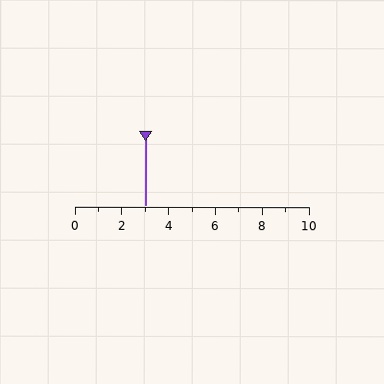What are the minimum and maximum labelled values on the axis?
The axis runs from 0 to 10.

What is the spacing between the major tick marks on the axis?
The major ticks are spaced 2 apart.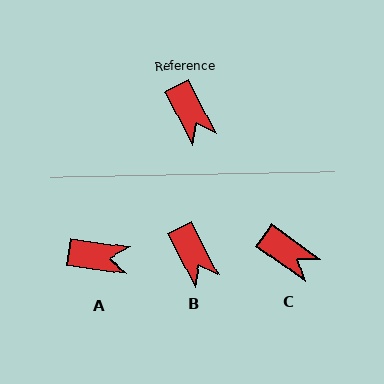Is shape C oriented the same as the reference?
No, it is off by about 28 degrees.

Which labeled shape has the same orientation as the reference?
B.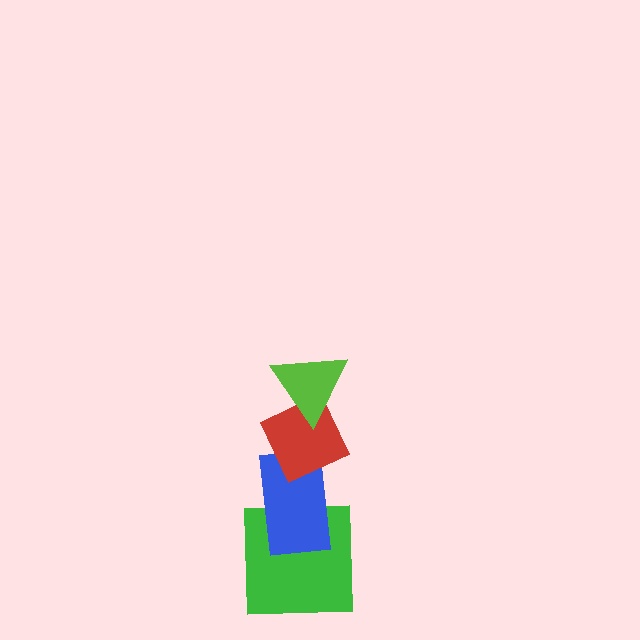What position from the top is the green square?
The green square is 4th from the top.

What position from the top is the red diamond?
The red diamond is 2nd from the top.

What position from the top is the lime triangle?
The lime triangle is 1st from the top.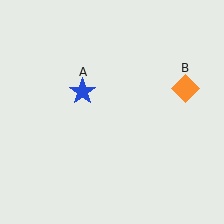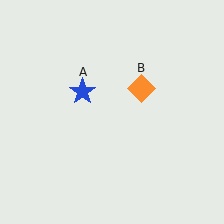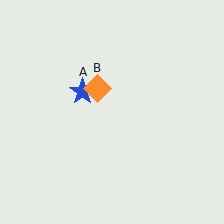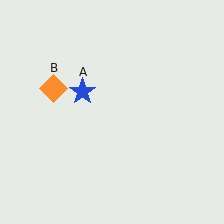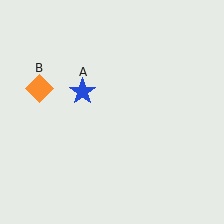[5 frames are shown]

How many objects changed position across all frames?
1 object changed position: orange diamond (object B).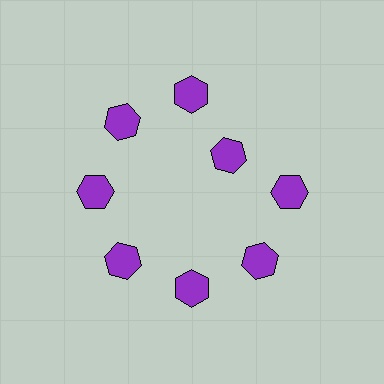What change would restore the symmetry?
The symmetry would be restored by moving it outward, back onto the ring so that all 8 hexagons sit at equal angles and equal distance from the center.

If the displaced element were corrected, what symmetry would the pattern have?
It would have 8-fold rotational symmetry — the pattern would map onto itself every 45 degrees.